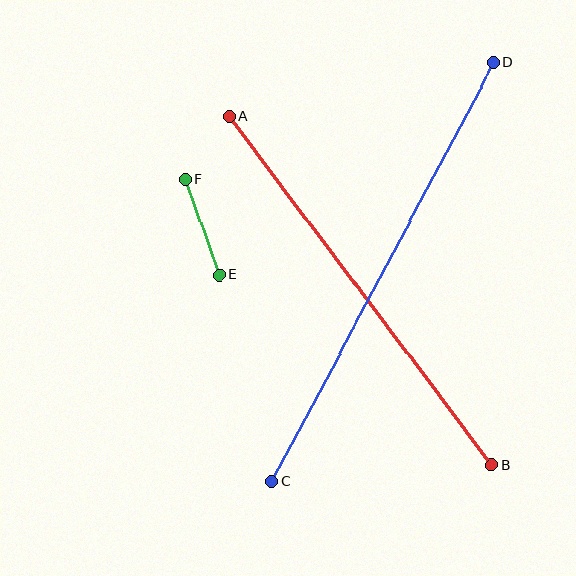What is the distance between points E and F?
The distance is approximately 102 pixels.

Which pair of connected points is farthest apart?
Points C and D are farthest apart.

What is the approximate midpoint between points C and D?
The midpoint is at approximately (383, 272) pixels.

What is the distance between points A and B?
The distance is approximately 437 pixels.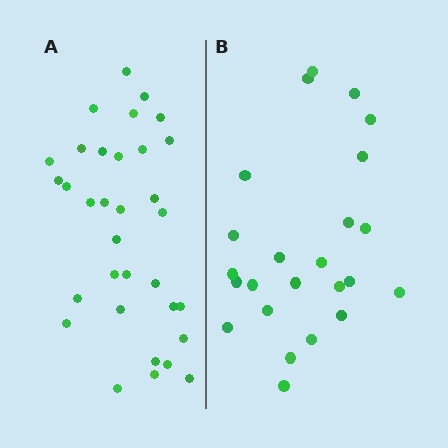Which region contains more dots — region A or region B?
Region A (the left region) has more dots.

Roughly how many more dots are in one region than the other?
Region A has roughly 8 or so more dots than region B.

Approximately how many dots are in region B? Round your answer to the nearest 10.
About 20 dots. (The exact count is 24, which rounds to 20.)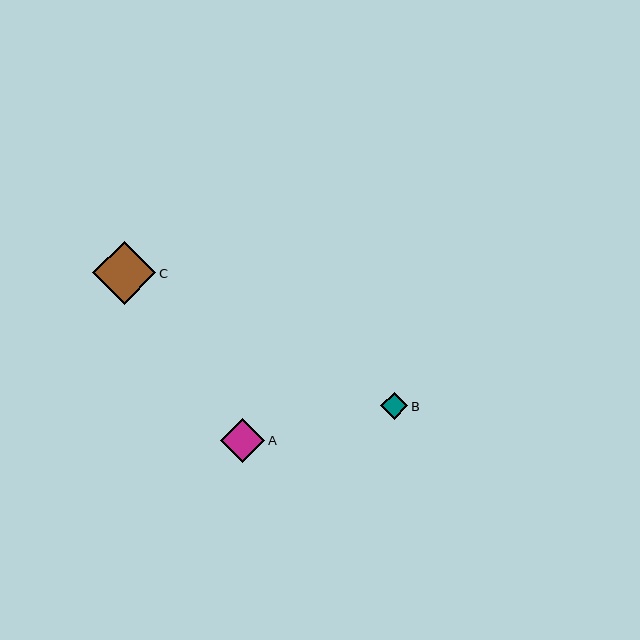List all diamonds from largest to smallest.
From largest to smallest: C, A, B.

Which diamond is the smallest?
Diamond B is the smallest with a size of approximately 27 pixels.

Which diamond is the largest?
Diamond C is the largest with a size of approximately 63 pixels.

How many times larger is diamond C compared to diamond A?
Diamond C is approximately 1.4 times the size of diamond A.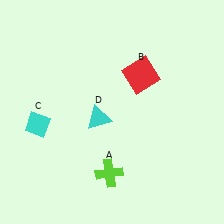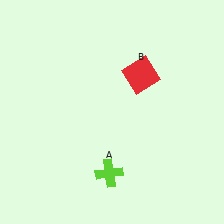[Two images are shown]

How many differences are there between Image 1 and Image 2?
There are 2 differences between the two images.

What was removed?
The cyan diamond (C), the cyan triangle (D) were removed in Image 2.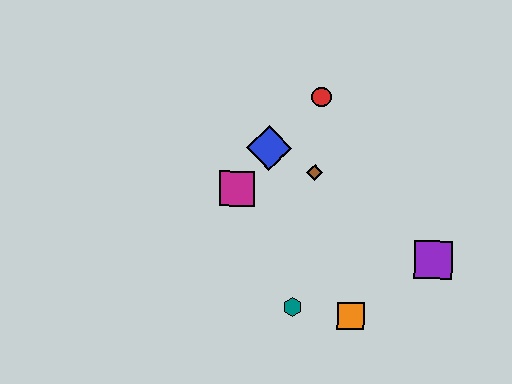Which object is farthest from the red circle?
The orange square is farthest from the red circle.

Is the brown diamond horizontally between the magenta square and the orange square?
Yes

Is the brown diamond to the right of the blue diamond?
Yes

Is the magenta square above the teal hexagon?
Yes